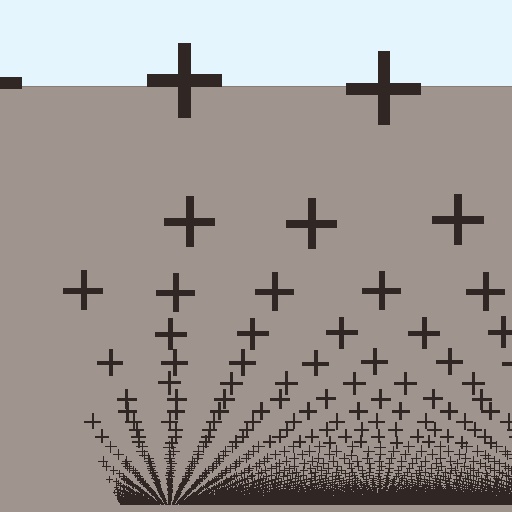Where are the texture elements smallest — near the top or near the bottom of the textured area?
Near the bottom.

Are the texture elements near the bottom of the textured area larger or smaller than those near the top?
Smaller. The gradient is inverted — elements near the bottom are smaller and denser.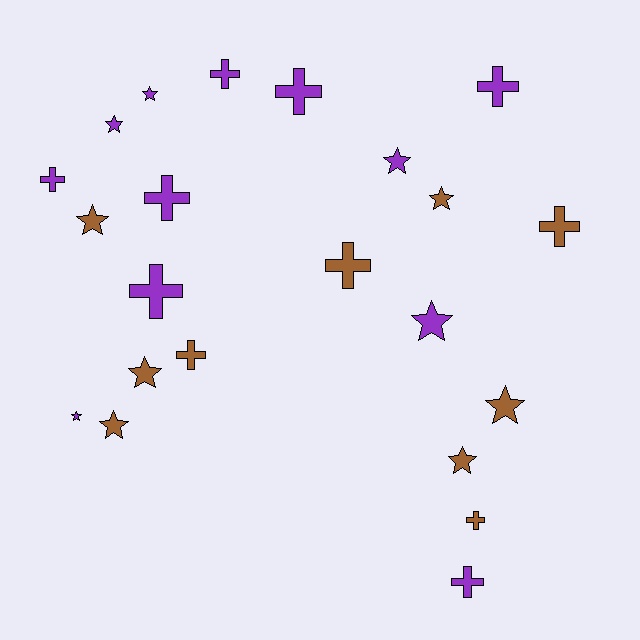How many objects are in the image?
There are 22 objects.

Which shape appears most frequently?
Cross, with 11 objects.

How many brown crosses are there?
There are 4 brown crosses.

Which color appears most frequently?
Purple, with 12 objects.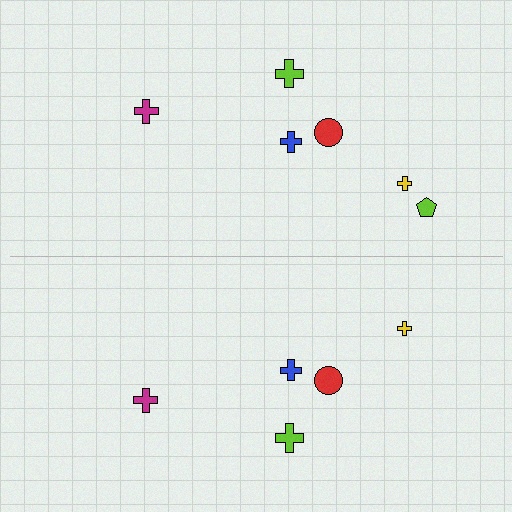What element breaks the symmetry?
A lime pentagon is missing from the bottom side.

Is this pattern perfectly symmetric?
No, the pattern is not perfectly symmetric. A lime pentagon is missing from the bottom side.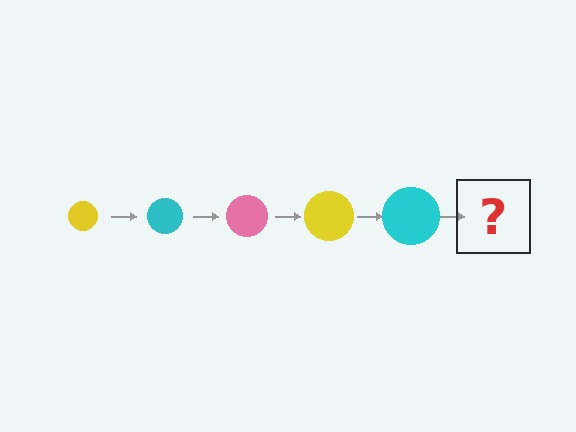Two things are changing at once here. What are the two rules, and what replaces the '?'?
The two rules are that the circle grows larger each step and the color cycles through yellow, cyan, and pink. The '?' should be a pink circle, larger than the previous one.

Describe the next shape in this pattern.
It should be a pink circle, larger than the previous one.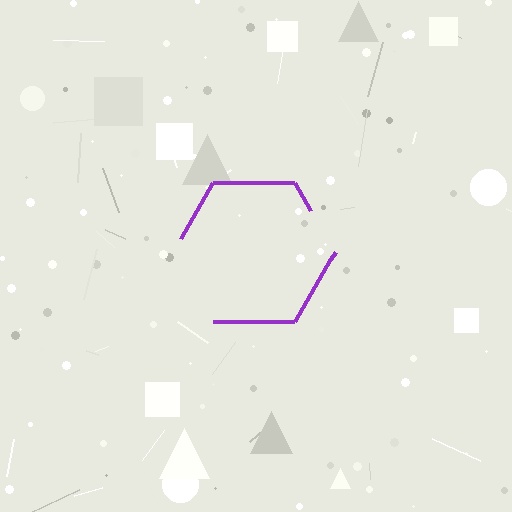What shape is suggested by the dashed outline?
The dashed outline suggests a hexagon.